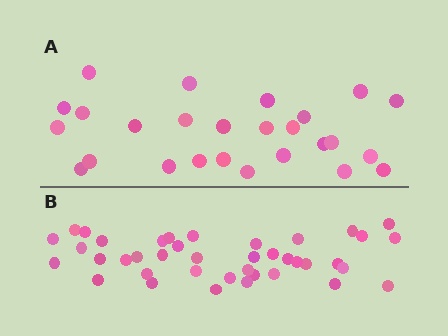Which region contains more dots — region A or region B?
Region B (the bottom region) has more dots.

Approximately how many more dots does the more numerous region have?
Region B has approximately 15 more dots than region A.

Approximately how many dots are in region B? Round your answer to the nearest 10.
About 40 dots.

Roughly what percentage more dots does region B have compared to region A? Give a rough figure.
About 55% more.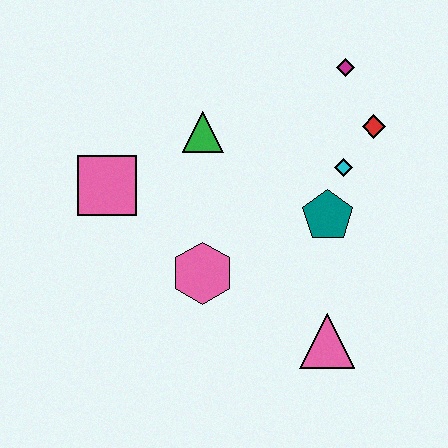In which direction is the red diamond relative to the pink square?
The red diamond is to the right of the pink square.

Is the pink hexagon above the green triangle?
No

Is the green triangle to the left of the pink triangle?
Yes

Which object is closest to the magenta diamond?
The red diamond is closest to the magenta diamond.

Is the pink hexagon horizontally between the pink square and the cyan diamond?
Yes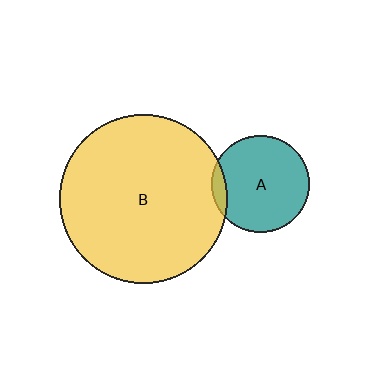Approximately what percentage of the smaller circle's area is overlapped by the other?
Approximately 10%.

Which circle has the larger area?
Circle B (yellow).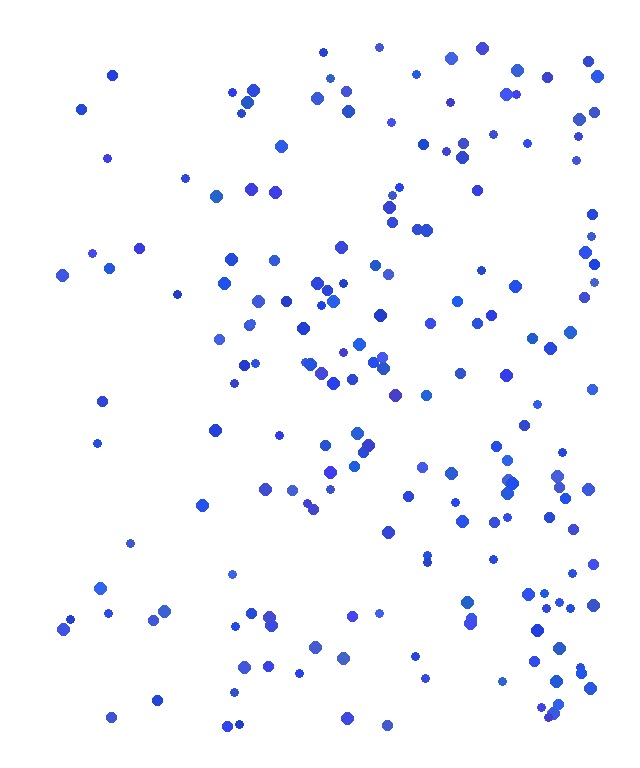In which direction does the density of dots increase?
From left to right, with the right side densest.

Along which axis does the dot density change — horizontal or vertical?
Horizontal.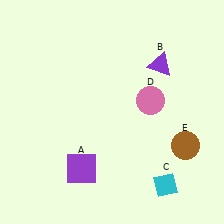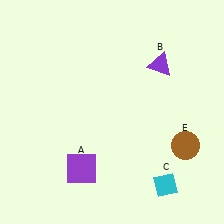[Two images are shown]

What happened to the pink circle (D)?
The pink circle (D) was removed in Image 2. It was in the top-right area of Image 1.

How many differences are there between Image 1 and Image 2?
There is 1 difference between the two images.